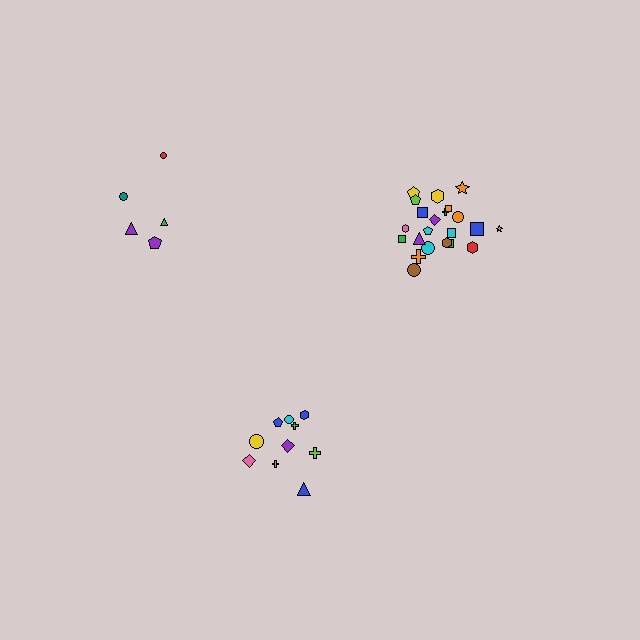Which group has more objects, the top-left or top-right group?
The top-right group.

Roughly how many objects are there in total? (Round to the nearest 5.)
Roughly 35 objects in total.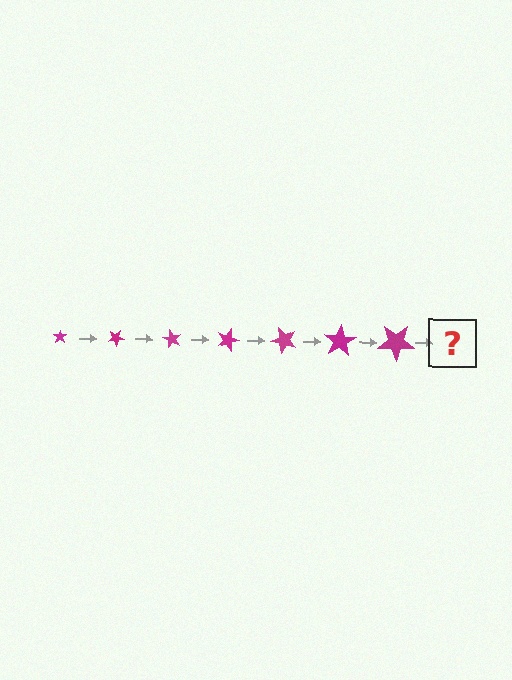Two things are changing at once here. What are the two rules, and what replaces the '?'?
The two rules are that the star grows larger each step and it rotates 30 degrees each step. The '?' should be a star, larger than the previous one and rotated 210 degrees from the start.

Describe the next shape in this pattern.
It should be a star, larger than the previous one and rotated 210 degrees from the start.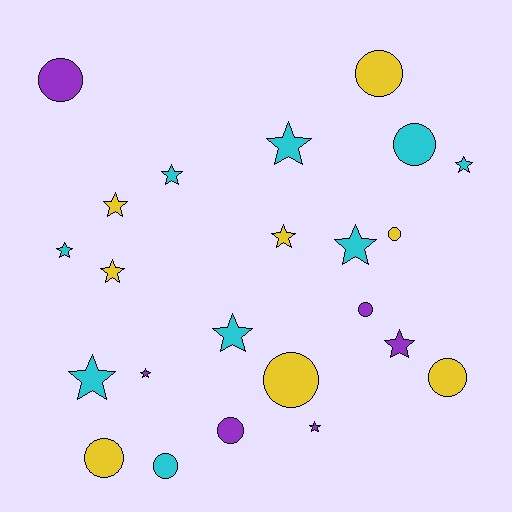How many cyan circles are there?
There are 2 cyan circles.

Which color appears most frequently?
Cyan, with 9 objects.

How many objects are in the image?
There are 23 objects.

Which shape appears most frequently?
Star, with 13 objects.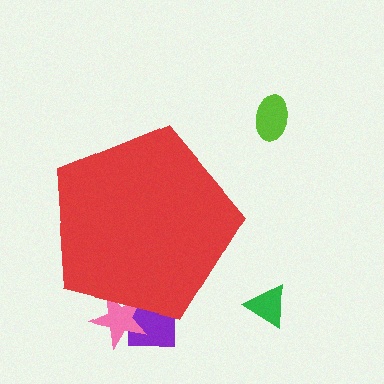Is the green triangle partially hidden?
No, the green triangle is fully visible.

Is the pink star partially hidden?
Yes, the pink star is partially hidden behind the red pentagon.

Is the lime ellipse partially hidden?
No, the lime ellipse is fully visible.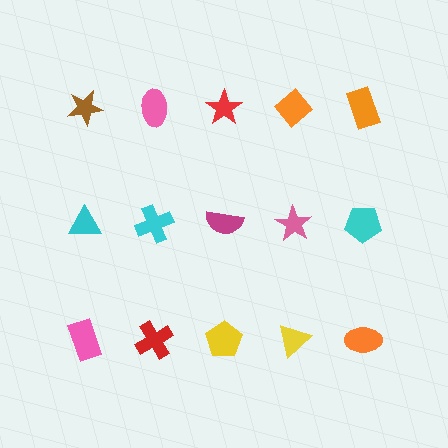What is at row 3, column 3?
A yellow pentagon.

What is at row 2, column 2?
A cyan cross.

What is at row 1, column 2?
A pink ellipse.